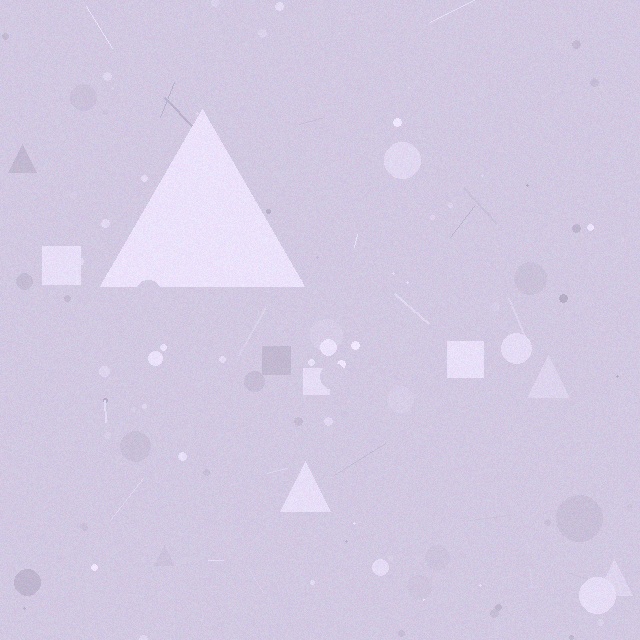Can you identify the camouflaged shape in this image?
The camouflaged shape is a triangle.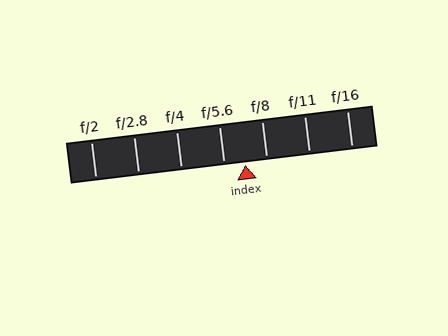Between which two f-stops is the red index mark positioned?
The index mark is between f/5.6 and f/8.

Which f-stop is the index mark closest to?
The index mark is closest to f/8.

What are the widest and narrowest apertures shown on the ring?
The widest aperture shown is f/2 and the narrowest is f/16.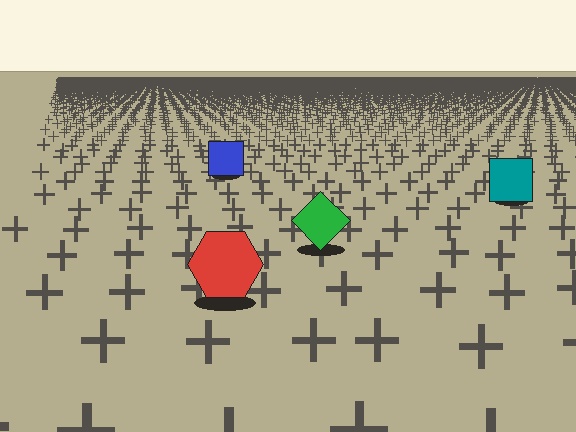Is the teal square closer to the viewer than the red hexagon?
No. The red hexagon is closer — you can tell from the texture gradient: the ground texture is coarser near it.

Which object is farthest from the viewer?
The blue square is farthest from the viewer. It appears smaller and the ground texture around it is denser.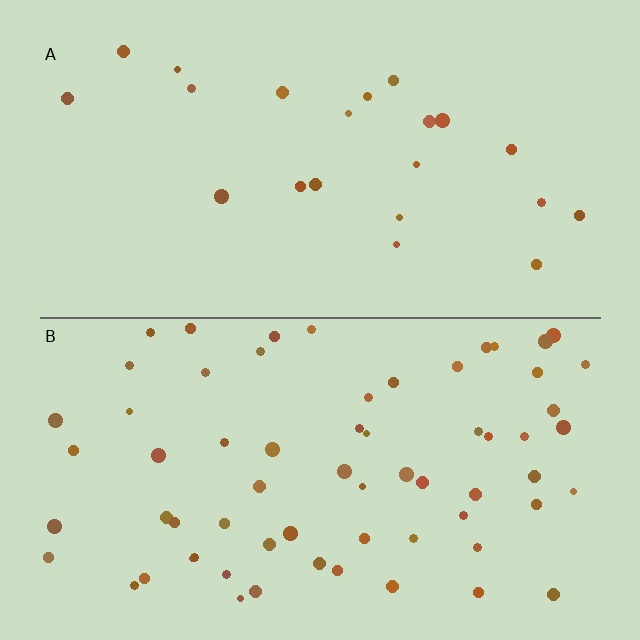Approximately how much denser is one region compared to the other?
Approximately 3.0× — region B over region A.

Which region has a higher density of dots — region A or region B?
B (the bottom).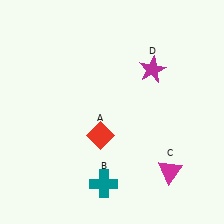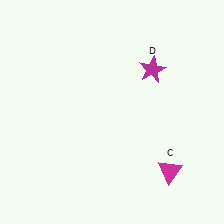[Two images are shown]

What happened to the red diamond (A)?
The red diamond (A) was removed in Image 2. It was in the bottom-left area of Image 1.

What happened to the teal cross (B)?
The teal cross (B) was removed in Image 2. It was in the bottom-left area of Image 1.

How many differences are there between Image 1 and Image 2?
There are 2 differences between the two images.